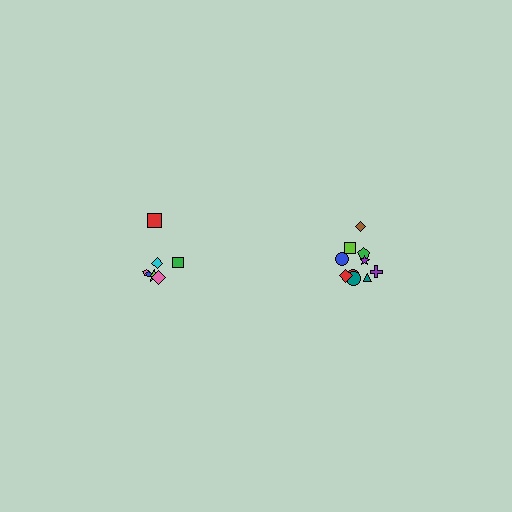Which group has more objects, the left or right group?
The right group.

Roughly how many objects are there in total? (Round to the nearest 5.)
Roughly 15 objects in total.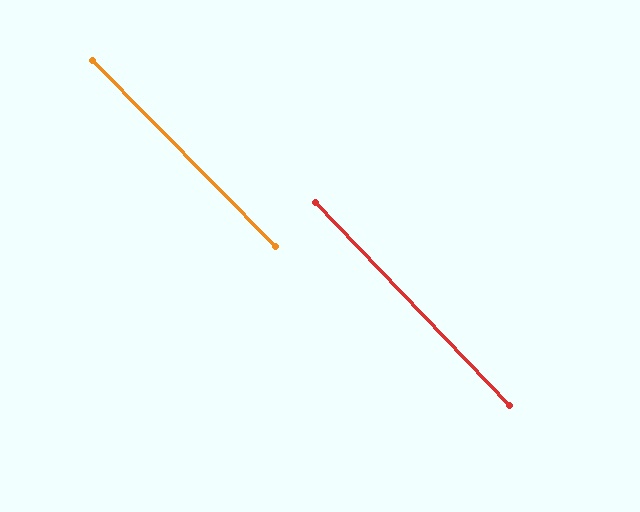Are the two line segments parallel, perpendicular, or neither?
Parallel — their directions differ by only 0.8°.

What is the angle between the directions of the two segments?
Approximately 1 degree.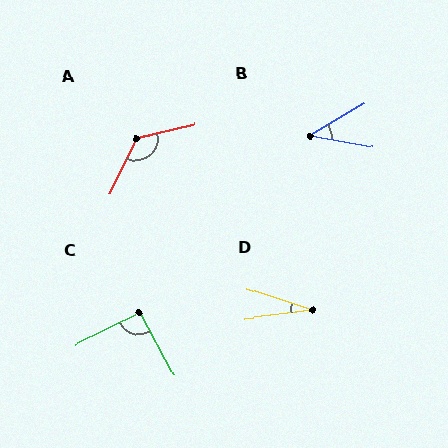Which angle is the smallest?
D, at approximately 24 degrees.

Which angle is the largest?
A, at approximately 128 degrees.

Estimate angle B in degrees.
Approximately 40 degrees.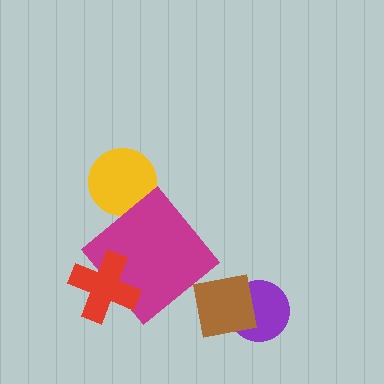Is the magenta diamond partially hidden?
Yes, it is partially covered by another shape.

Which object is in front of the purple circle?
The brown square is in front of the purple circle.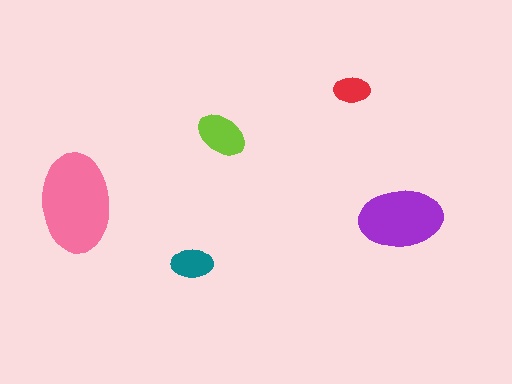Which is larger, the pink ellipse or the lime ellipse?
The pink one.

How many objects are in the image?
There are 5 objects in the image.